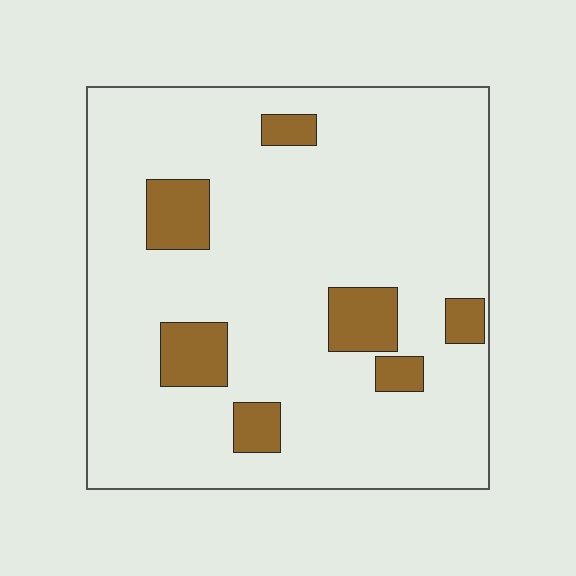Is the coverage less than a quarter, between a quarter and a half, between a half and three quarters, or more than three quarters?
Less than a quarter.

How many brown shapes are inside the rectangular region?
7.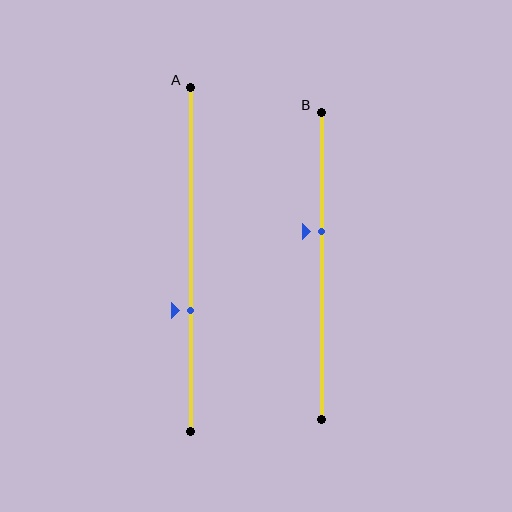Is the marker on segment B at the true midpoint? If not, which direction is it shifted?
No, the marker on segment B is shifted upward by about 11% of the segment length.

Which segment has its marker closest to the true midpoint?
Segment B has its marker closest to the true midpoint.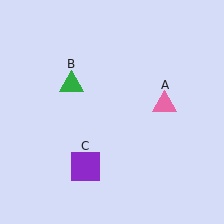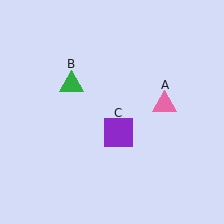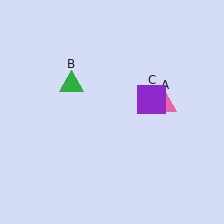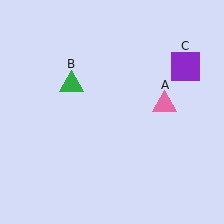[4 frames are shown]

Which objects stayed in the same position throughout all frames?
Pink triangle (object A) and green triangle (object B) remained stationary.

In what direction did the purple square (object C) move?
The purple square (object C) moved up and to the right.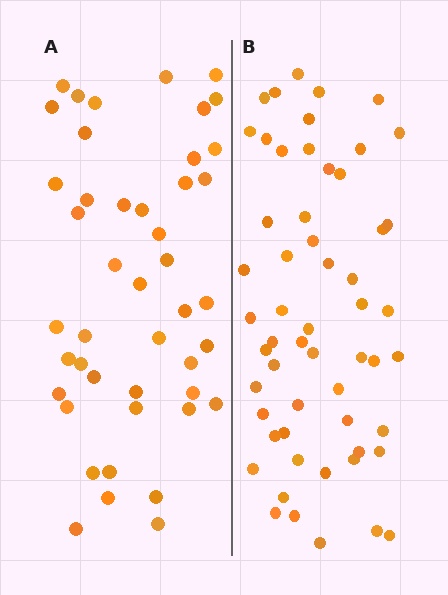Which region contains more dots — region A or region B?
Region B (the right region) has more dots.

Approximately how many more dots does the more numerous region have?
Region B has roughly 12 or so more dots than region A.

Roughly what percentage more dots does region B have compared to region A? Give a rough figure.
About 25% more.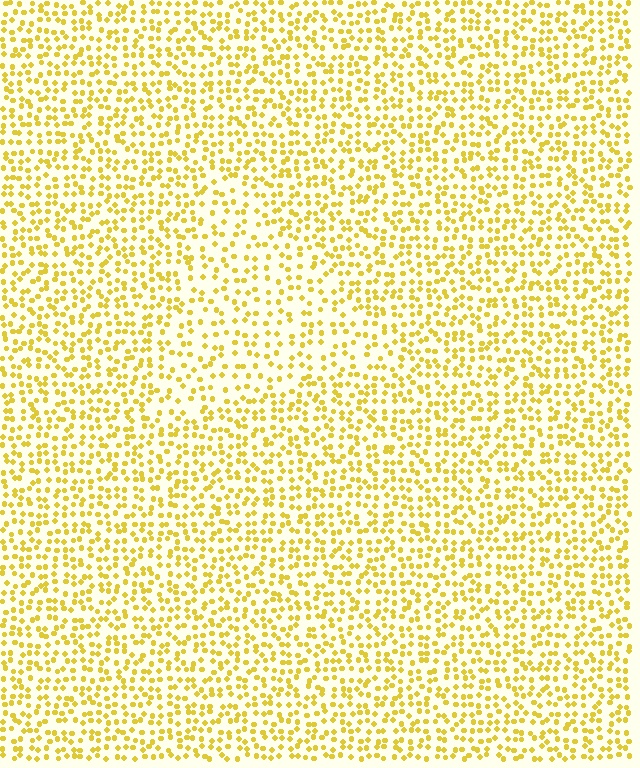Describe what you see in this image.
The image contains small yellow elements arranged at two different densities. A triangle-shaped region is visible where the elements are less densely packed than the surrounding area.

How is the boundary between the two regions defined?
The boundary is defined by a change in element density (approximately 1.6x ratio). All elements are the same color, size, and shape.